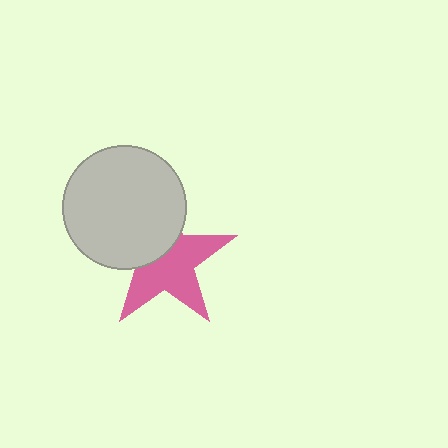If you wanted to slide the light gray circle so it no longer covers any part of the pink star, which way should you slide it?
Slide it toward the upper-left — that is the most direct way to separate the two shapes.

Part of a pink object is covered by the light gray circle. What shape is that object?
It is a star.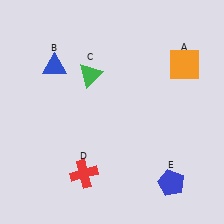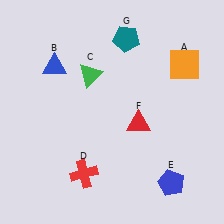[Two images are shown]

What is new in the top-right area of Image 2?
A teal pentagon (G) was added in the top-right area of Image 2.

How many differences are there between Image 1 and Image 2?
There are 2 differences between the two images.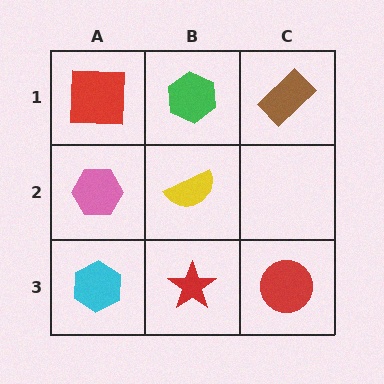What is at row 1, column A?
A red square.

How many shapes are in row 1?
3 shapes.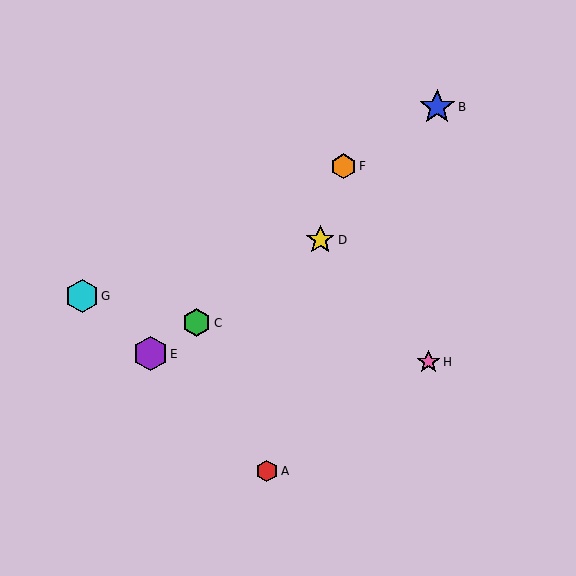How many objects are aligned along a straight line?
3 objects (C, D, E) are aligned along a straight line.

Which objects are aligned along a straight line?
Objects C, D, E are aligned along a straight line.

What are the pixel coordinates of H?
Object H is at (429, 362).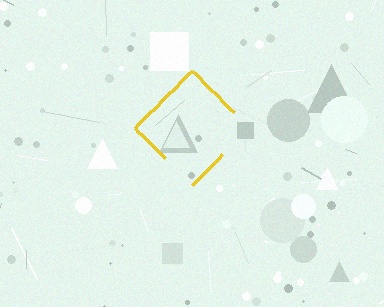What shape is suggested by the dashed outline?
The dashed outline suggests a diamond.